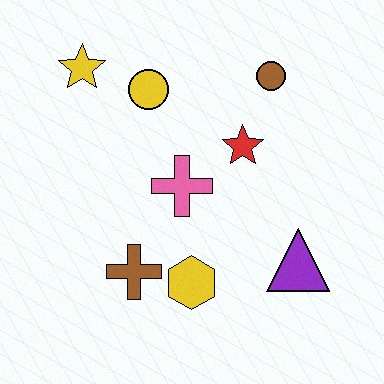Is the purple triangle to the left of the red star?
No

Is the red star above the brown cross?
Yes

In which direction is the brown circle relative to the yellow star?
The brown circle is to the right of the yellow star.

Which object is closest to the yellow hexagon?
The brown cross is closest to the yellow hexagon.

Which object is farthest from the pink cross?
The yellow star is farthest from the pink cross.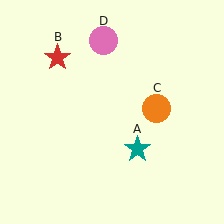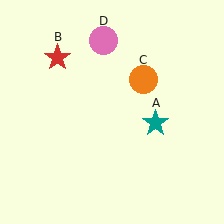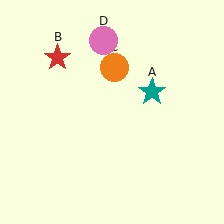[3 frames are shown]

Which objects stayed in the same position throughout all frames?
Red star (object B) and pink circle (object D) remained stationary.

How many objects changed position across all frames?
2 objects changed position: teal star (object A), orange circle (object C).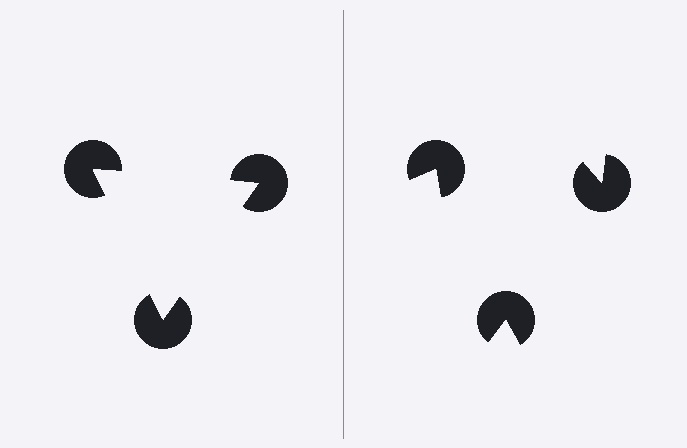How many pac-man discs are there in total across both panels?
6 — 3 on each side.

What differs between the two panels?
The pac-man discs are positioned identically on both sides; only the wedge orientations differ. On the left they align to a triangle; on the right they are misaligned.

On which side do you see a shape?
An illusory triangle appears on the left side. On the right side the wedge cuts are rotated, so no coherent shape forms.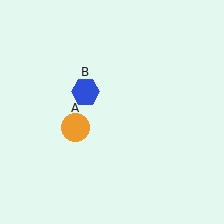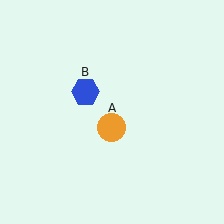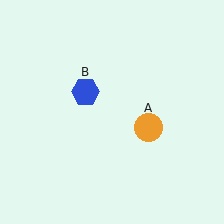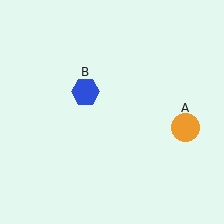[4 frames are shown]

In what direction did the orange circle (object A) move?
The orange circle (object A) moved right.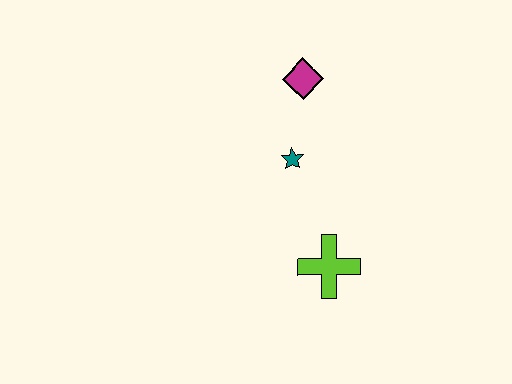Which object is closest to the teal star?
The magenta diamond is closest to the teal star.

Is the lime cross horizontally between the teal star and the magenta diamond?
No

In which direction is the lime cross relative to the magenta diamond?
The lime cross is below the magenta diamond.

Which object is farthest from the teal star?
The lime cross is farthest from the teal star.